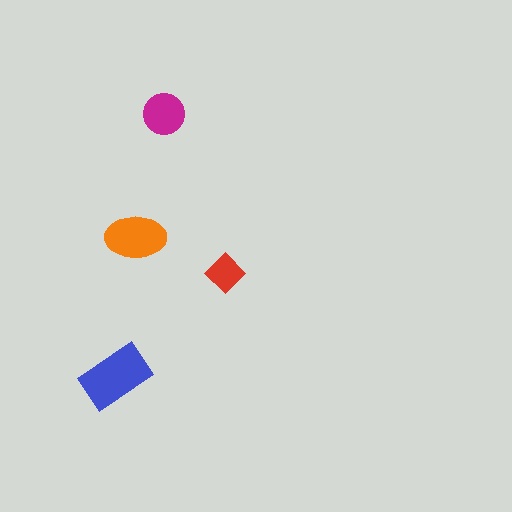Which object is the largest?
The blue rectangle.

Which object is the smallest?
The red diamond.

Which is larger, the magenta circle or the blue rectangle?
The blue rectangle.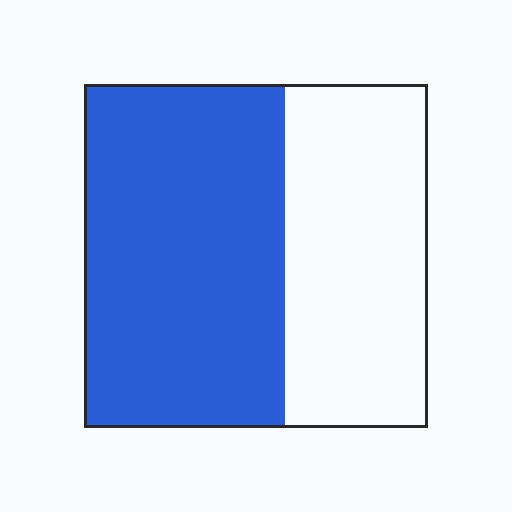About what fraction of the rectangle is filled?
About three fifths (3/5).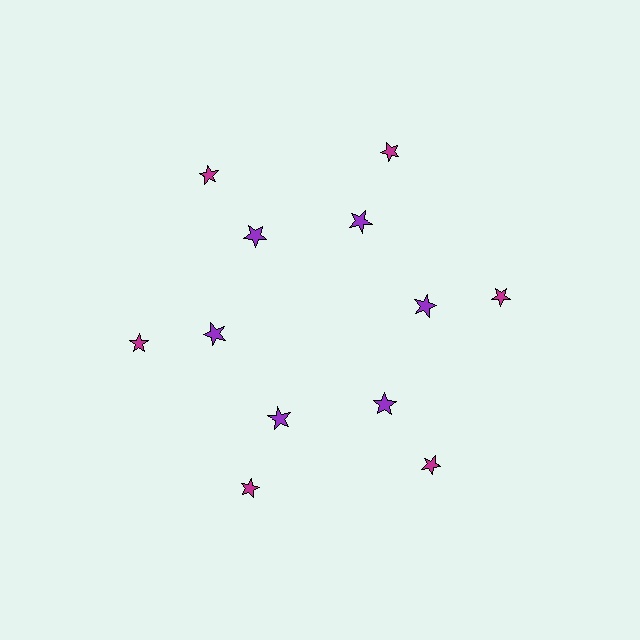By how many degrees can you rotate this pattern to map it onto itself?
The pattern maps onto itself every 60 degrees of rotation.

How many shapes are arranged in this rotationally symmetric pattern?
There are 12 shapes, arranged in 6 groups of 2.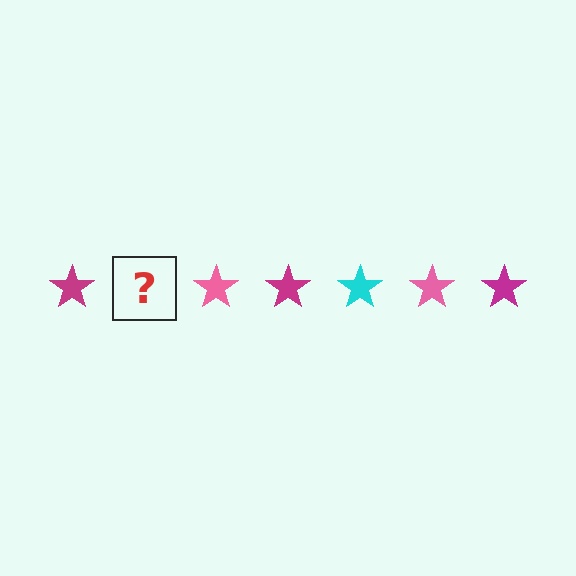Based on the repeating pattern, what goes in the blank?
The blank should be a cyan star.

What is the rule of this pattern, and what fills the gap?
The rule is that the pattern cycles through magenta, cyan, pink stars. The gap should be filled with a cyan star.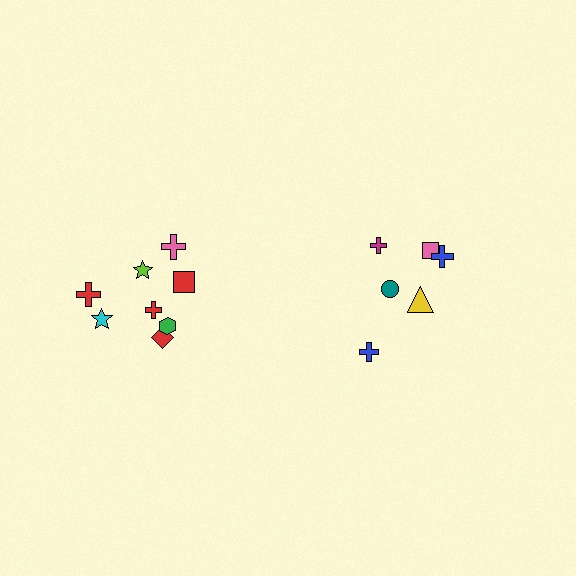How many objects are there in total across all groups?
There are 14 objects.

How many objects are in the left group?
There are 8 objects.